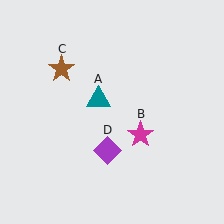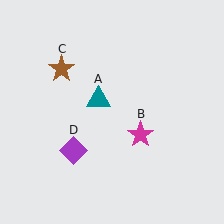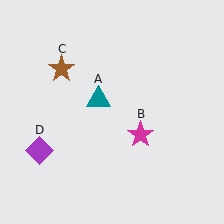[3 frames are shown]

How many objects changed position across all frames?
1 object changed position: purple diamond (object D).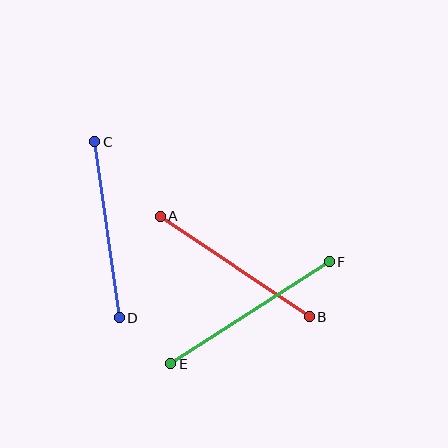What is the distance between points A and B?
The distance is approximately 180 pixels.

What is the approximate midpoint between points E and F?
The midpoint is at approximately (250, 313) pixels.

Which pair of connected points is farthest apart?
Points E and F are farthest apart.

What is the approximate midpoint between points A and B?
The midpoint is at approximately (235, 266) pixels.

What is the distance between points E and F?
The distance is approximately 189 pixels.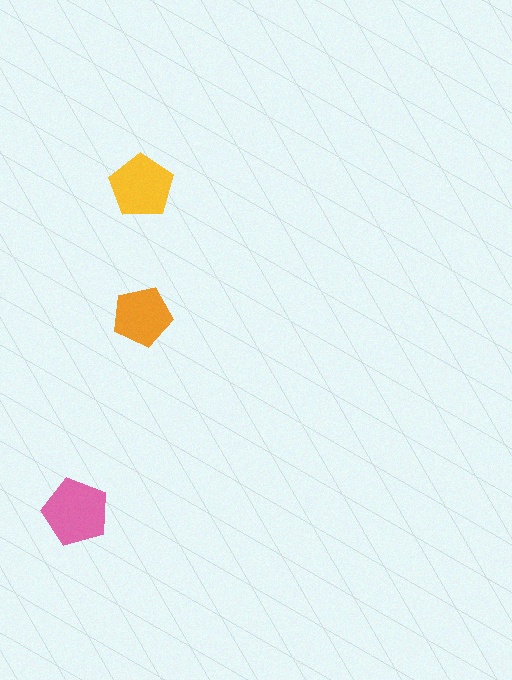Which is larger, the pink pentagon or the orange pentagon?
The pink one.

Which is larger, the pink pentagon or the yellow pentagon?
The pink one.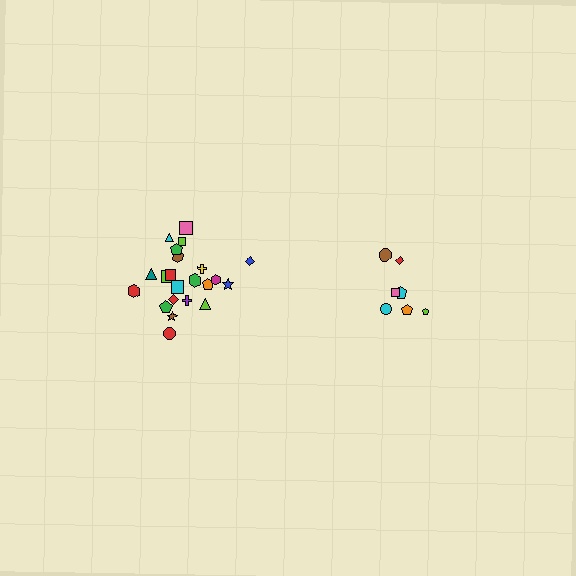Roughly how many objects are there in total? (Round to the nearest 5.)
Roughly 30 objects in total.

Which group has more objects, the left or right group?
The left group.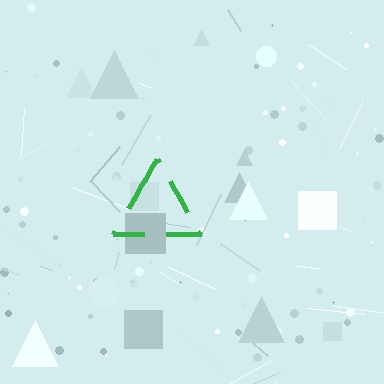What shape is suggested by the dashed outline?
The dashed outline suggests a triangle.